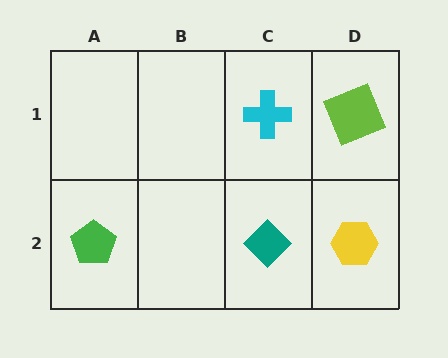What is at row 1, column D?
A lime square.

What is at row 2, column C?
A teal diamond.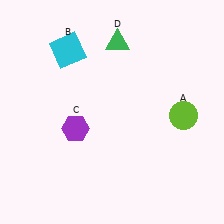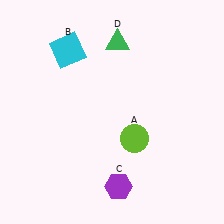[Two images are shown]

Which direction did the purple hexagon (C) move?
The purple hexagon (C) moved down.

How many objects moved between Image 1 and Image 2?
2 objects moved between the two images.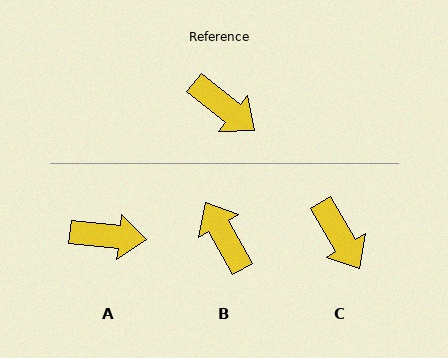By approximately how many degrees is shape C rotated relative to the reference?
Approximately 21 degrees clockwise.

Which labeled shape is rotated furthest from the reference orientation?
B, about 158 degrees away.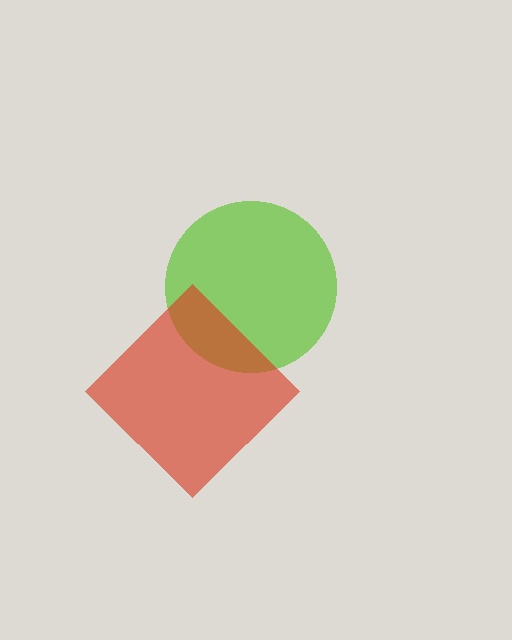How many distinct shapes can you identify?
There are 2 distinct shapes: a lime circle, a red diamond.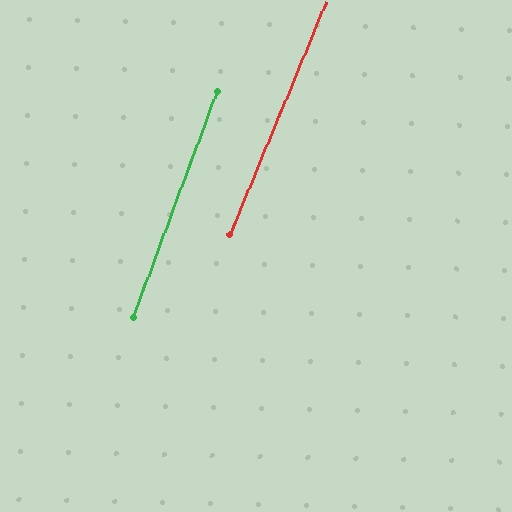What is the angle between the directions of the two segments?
Approximately 2 degrees.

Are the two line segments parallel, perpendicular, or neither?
Parallel — their directions differ by only 1.9°.